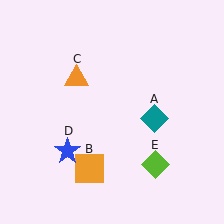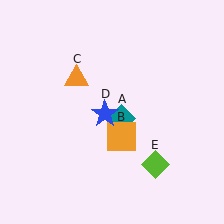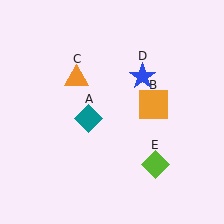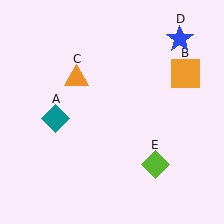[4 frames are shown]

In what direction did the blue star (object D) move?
The blue star (object D) moved up and to the right.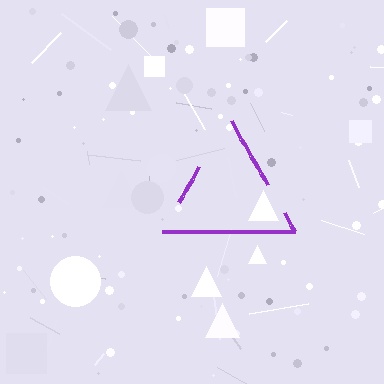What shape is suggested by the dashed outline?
The dashed outline suggests a triangle.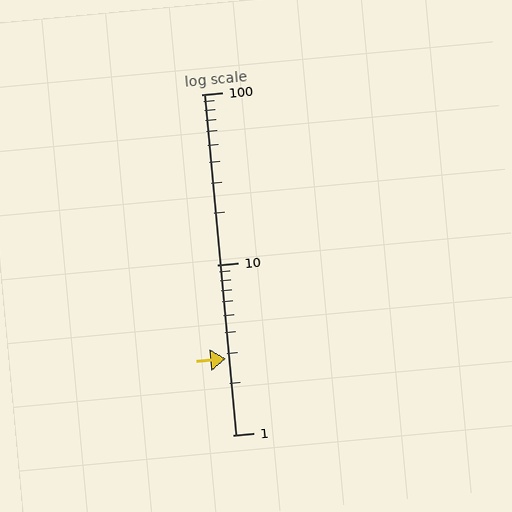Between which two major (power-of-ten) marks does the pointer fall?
The pointer is between 1 and 10.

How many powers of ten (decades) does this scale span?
The scale spans 2 decades, from 1 to 100.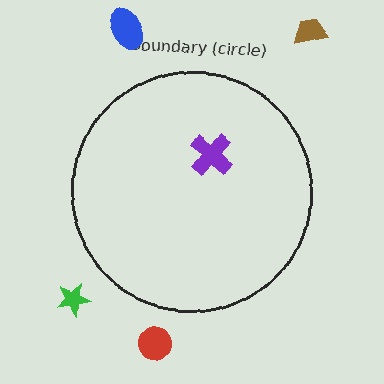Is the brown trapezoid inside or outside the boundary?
Outside.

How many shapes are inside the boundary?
1 inside, 4 outside.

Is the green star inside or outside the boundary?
Outside.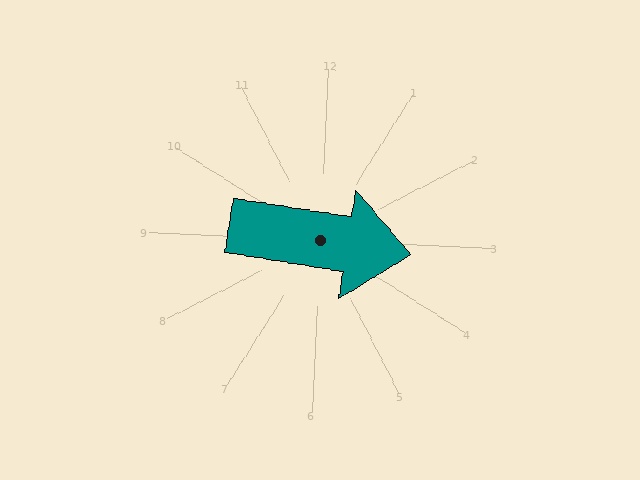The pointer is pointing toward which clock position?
Roughly 3 o'clock.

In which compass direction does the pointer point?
East.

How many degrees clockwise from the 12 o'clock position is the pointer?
Approximately 97 degrees.